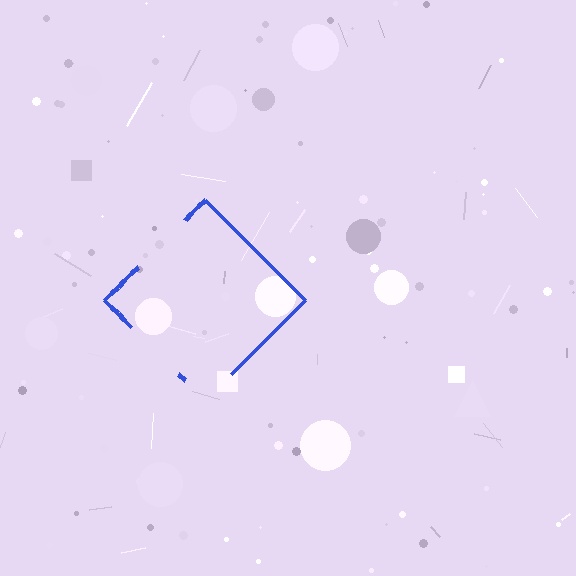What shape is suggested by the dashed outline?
The dashed outline suggests a diamond.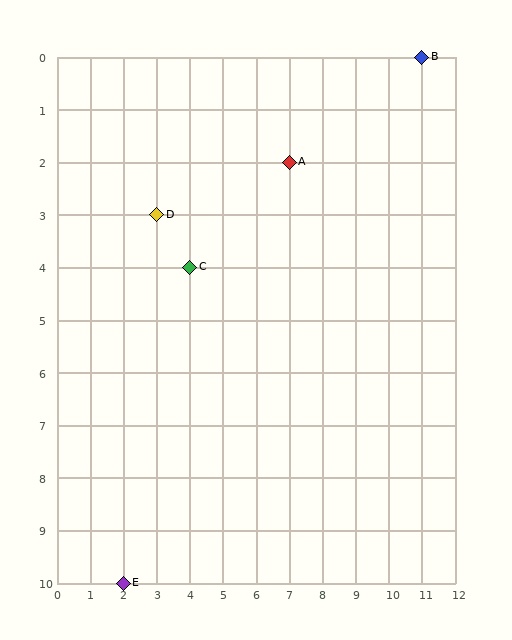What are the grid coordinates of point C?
Point C is at grid coordinates (4, 4).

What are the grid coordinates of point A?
Point A is at grid coordinates (7, 2).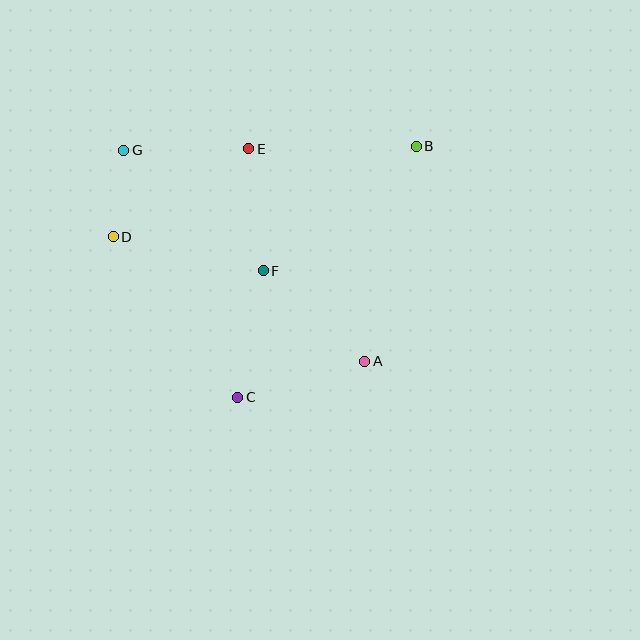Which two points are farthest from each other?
Points A and G are farthest from each other.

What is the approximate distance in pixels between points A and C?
The distance between A and C is approximately 132 pixels.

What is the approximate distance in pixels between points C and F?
The distance between C and F is approximately 129 pixels.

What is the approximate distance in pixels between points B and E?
The distance between B and E is approximately 168 pixels.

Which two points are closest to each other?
Points D and G are closest to each other.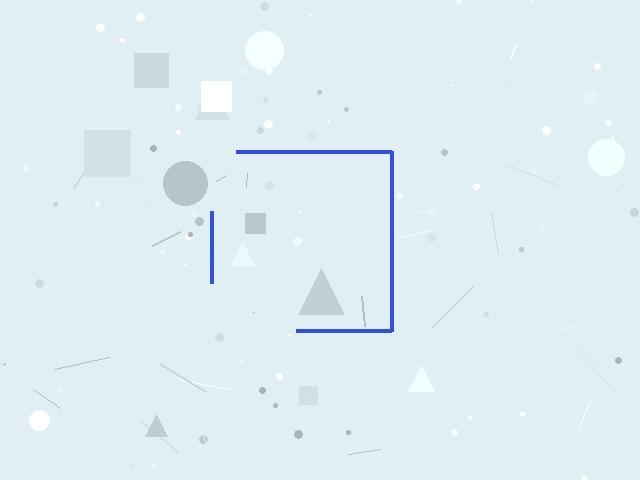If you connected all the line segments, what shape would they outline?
They would outline a square.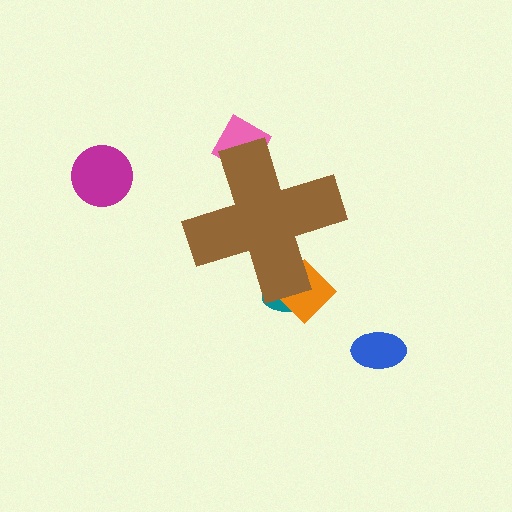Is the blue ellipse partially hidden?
No, the blue ellipse is fully visible.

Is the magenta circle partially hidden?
No, the magenta circle is fully visible.